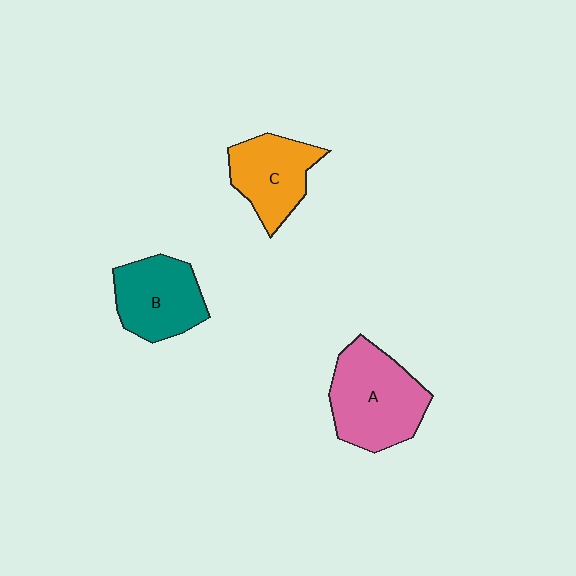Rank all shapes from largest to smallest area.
From largest to smallest: A (pink), B (teal), C (orange).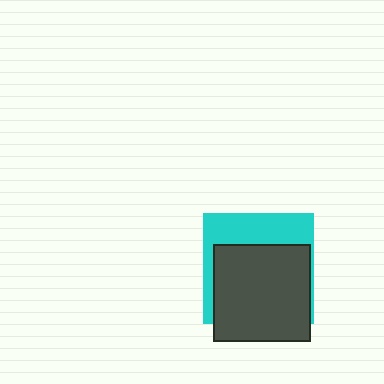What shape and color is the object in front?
The object in front is a dark gray square.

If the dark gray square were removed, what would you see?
You would see the complete cyan square.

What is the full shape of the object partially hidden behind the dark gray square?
The partially hidden object is a cyan square.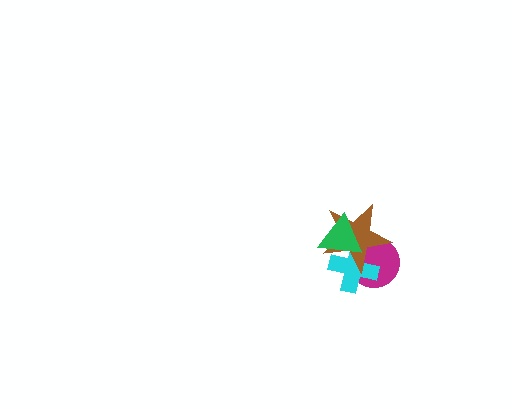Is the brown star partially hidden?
Yes, it is partially covered by another shape.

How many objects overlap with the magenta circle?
3 objects overlap with the magenta circle.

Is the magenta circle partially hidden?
Yes, it is partially covered by another shape.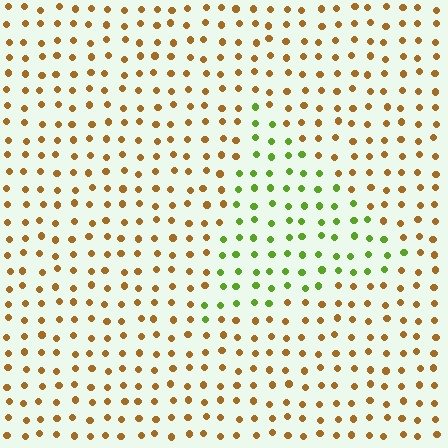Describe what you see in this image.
The image is filled with small brown elements in a uniform arrangement. A triangle-shaped region is visible where the elements are tinted to a slightly different hue, forming a subtle color boundary.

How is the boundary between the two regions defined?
The boundary is defined purely by a slight shift in hue (about 62 degrees). Spacing, size, and orientation are identical on both sides.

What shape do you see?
I see a triangle.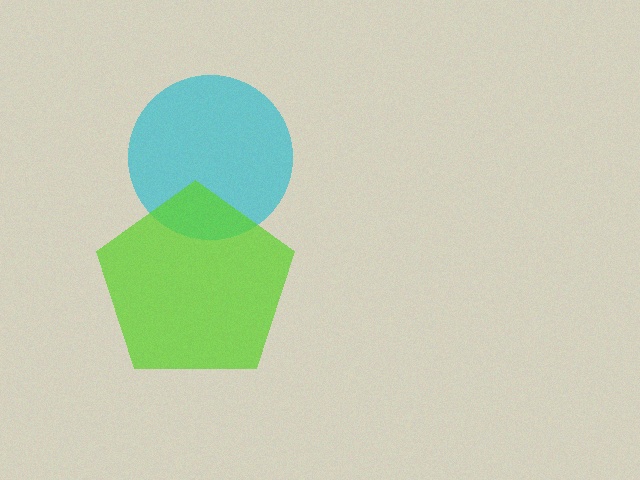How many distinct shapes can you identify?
There are 2 distinct shapes: a cyan circle, a lime pentagon.